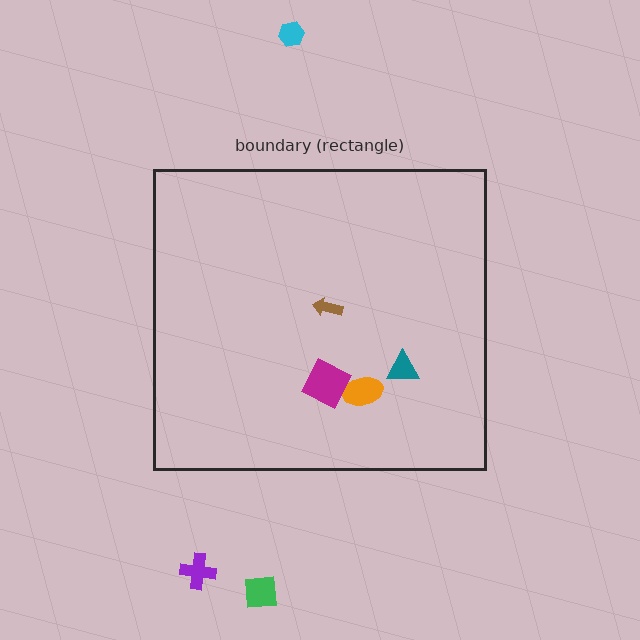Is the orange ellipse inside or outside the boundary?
Inside.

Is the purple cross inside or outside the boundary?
Outside.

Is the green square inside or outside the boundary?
Outside.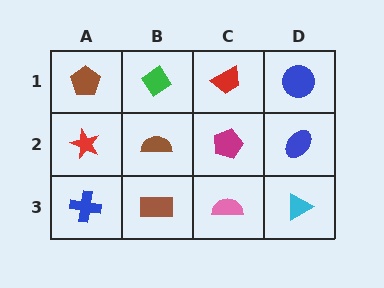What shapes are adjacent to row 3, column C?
A magenta pentagon (row 2, column C), a brown rectangle (row 3, column B), a cyan triangle (row 3, column D).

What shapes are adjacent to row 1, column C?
A magenta pentagon (row 2, column C), a green diamond (row 1, column B), a blue circle (row 1, column D).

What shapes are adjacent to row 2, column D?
A blue circle (row 1, column D), a cyan triangle (row 3, column D), a magenta pentagon (row 2, column C).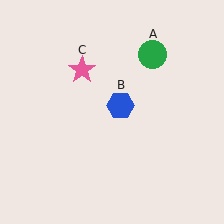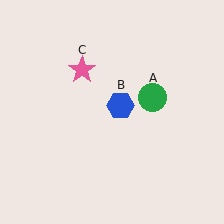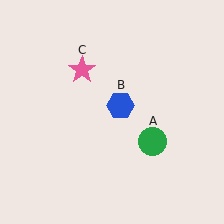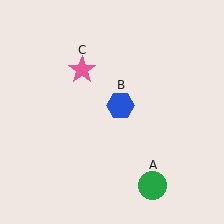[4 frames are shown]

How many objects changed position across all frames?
1 object changed position: green circle (object A).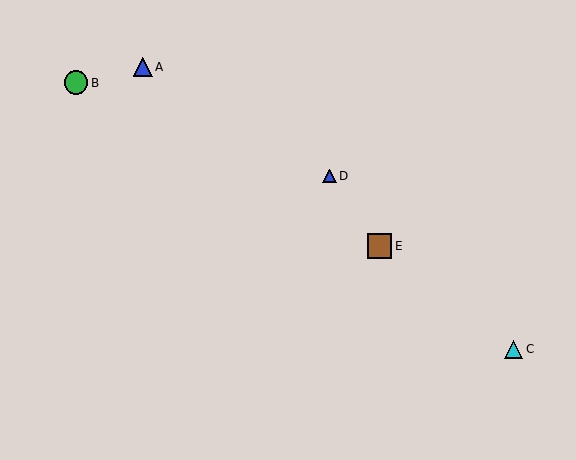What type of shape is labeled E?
Shape E is a brown square.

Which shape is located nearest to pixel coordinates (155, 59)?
The blue triangle (labeled A) at (143, 67) is nearest to that location.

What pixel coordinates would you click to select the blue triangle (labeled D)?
Click at (329, 176) to select the blue triangle D.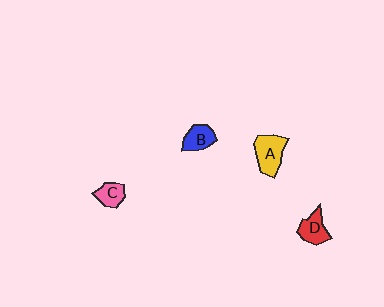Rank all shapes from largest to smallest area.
From largest to smallest: A (yellow), D (red), B (blue), C (pink).